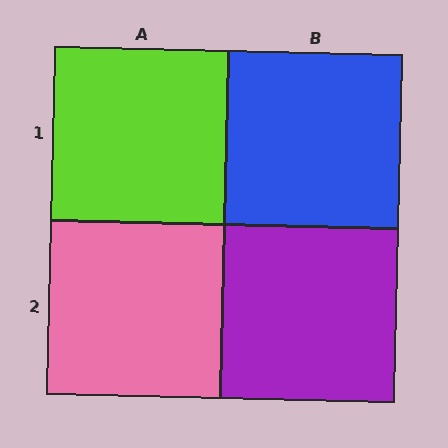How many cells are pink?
1 cell is pink.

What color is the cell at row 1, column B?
Blue.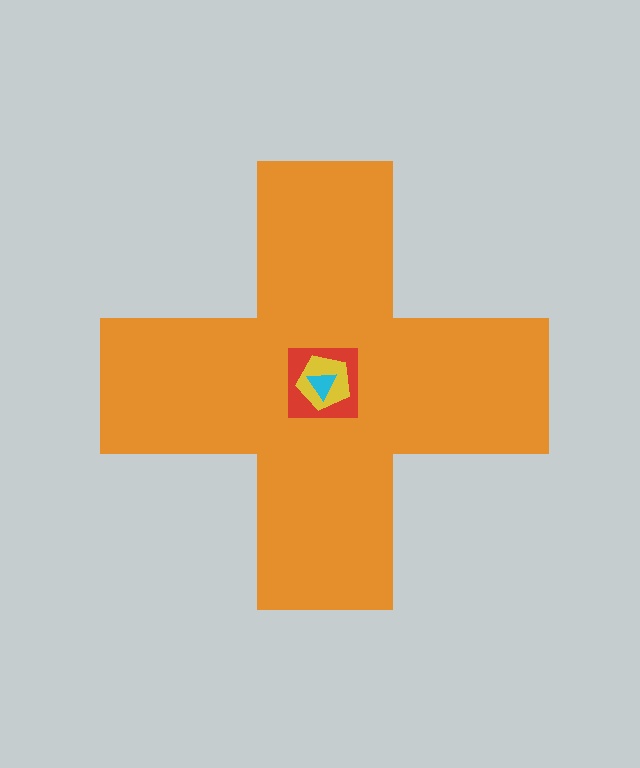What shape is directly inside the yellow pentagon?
The cyan triangle.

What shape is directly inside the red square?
The yellow pentagon.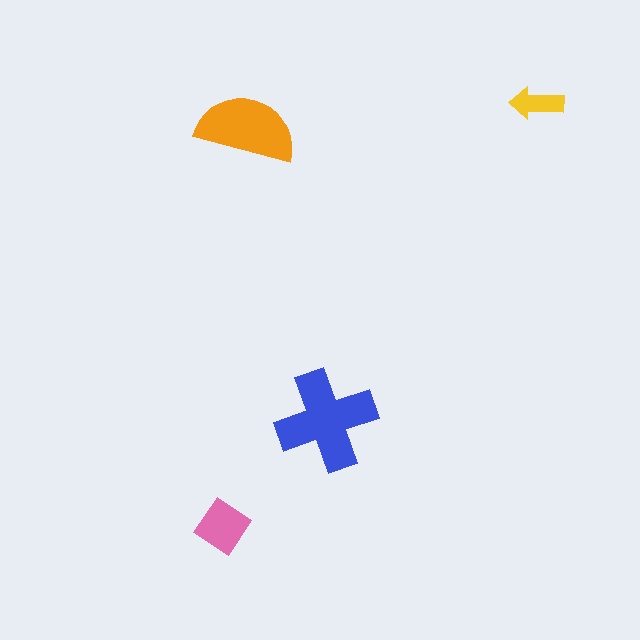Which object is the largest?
The blue cross.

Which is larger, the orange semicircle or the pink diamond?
The orange semicircle.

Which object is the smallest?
The yellow arrow.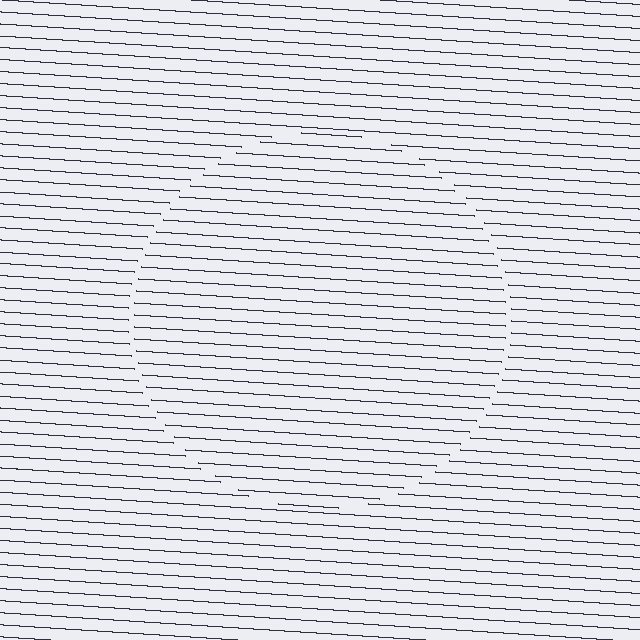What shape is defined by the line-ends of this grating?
An illusory circle. The interior of the shape contains the same grating, shifted by half a period — the contour is defined by the phase discontinuity where line-ends from the inner and outer gratings abut.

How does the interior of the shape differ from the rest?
The interior of the shape contains the same grating, shifted by half a period — the contour is defined by the phase discontinuity where line-ends from the inner and outer gratings abut.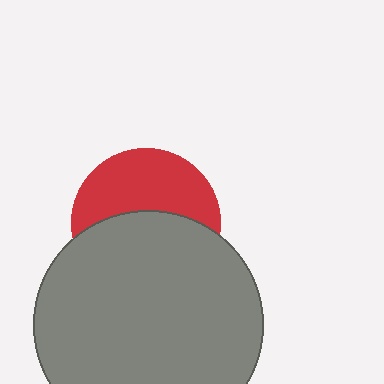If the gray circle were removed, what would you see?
You would see the complete red circle.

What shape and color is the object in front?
The object in front is a gray circle.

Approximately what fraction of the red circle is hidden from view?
Roughly 54% of the red circle is hidden behind the gray circle.